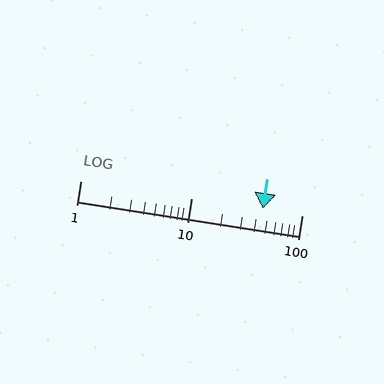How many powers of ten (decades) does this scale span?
The scale spans 2 decades, from 1 to 100.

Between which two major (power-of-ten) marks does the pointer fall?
The pointer is between 10 and 100.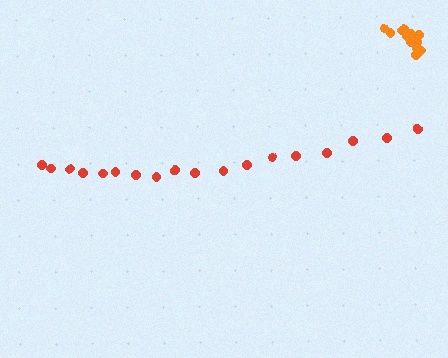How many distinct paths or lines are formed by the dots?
There are 2 distinct paths.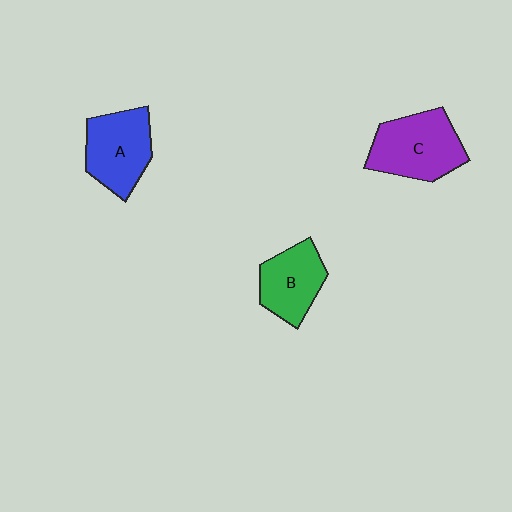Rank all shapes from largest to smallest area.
From largest to smallest: C (purple), A (blue), B (green).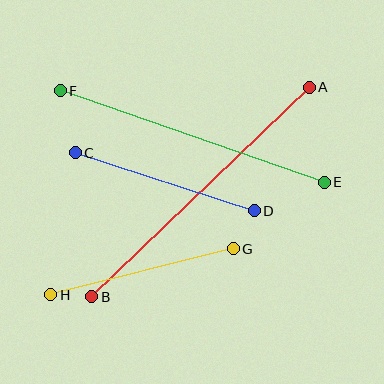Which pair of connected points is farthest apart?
Points A and B are farthest apart.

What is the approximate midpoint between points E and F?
The midpoint is at approximately (192, 136) pixels.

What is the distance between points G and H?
The distance is approximately 188 pixels.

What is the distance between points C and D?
The distance is approximately 189 pixels.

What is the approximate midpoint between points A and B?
The midpoint is at approximately (200, 192) pixels.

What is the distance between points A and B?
The distance is approximately 302 pixels.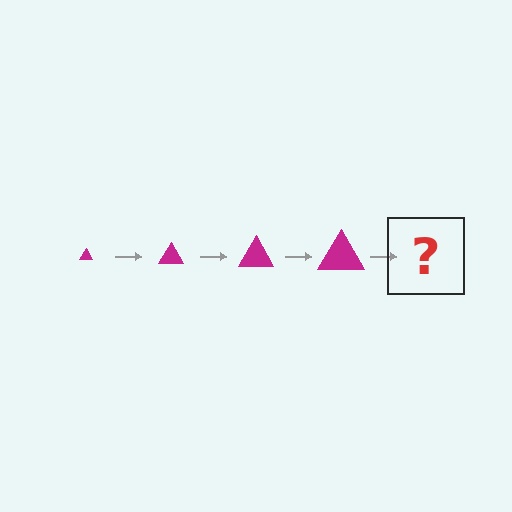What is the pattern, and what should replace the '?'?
The pattern is that the triangle gets progressively larger each step. The '?' should be a magenta triangle, larger than the previous one.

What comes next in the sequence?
The next element should be a magenta triangle, larger than the previous one.